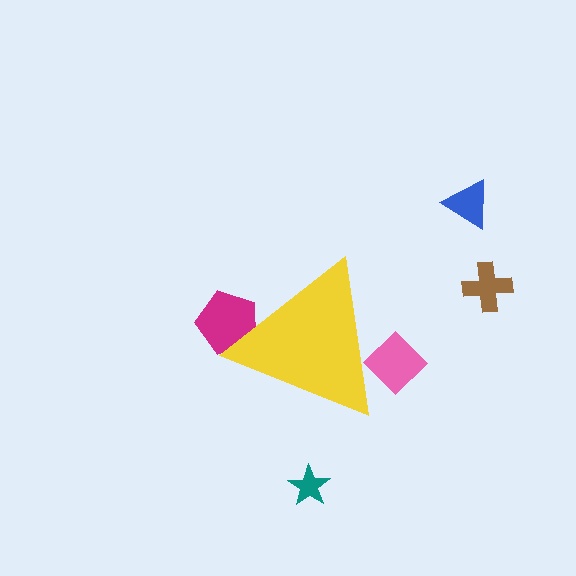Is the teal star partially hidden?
No, the teal star is fully visible.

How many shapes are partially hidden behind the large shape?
2 shapes are partially hidden.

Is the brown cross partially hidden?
No, the brown cross is fully visible.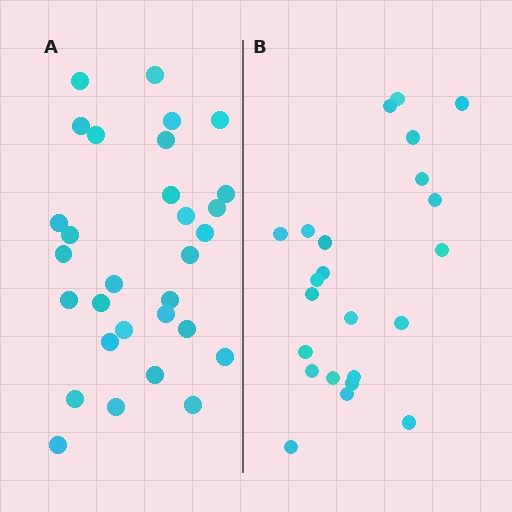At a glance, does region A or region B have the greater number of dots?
Region A (the left region) has more dots.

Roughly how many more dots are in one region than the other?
Region A has roughly 8 or so more dots than region B.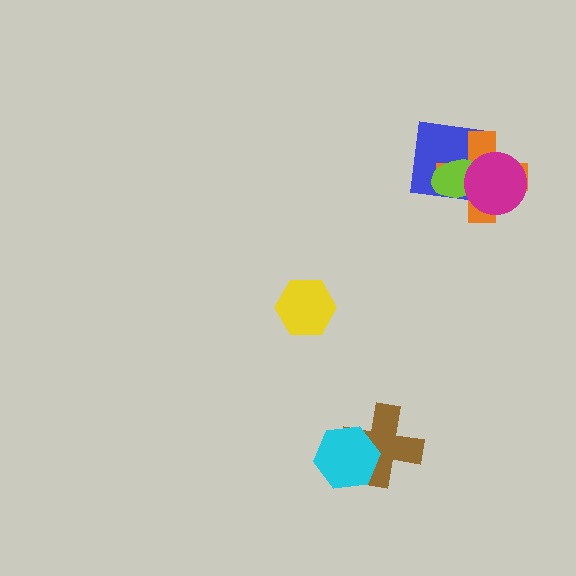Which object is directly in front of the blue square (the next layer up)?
The orange cross is directly in front of the blue square.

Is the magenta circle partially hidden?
No, no other shape covers it.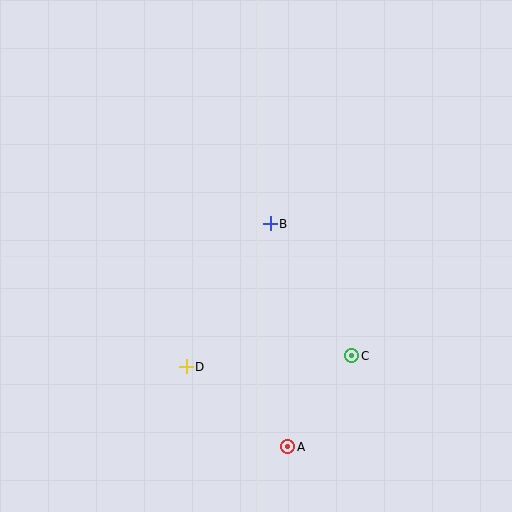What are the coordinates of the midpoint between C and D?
The midpoint between C and D is at (269, 361).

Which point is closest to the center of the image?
Point B at (270, 224) is closest to the center.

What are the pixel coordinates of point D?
Point D is at (186, 367).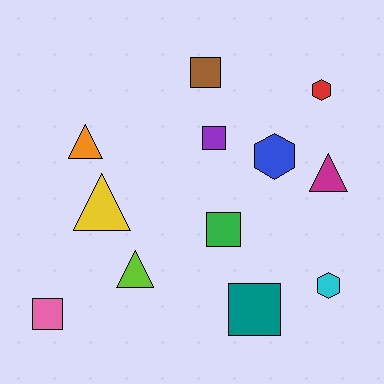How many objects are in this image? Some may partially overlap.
There are 12 objects.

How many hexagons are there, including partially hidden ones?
There are 3 hexagons.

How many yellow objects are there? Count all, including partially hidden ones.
There is 1 yellow object.